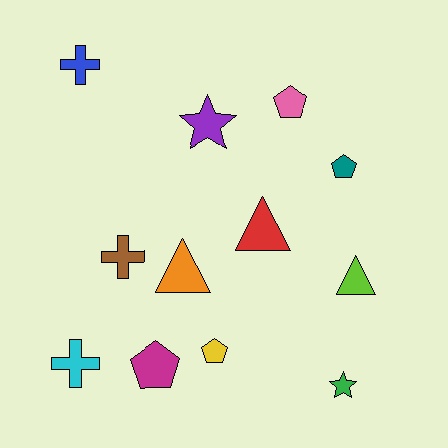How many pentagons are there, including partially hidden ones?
There are 4 pentagons.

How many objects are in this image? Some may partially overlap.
There are 12 objects.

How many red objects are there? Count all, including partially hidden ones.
There is 1 red object.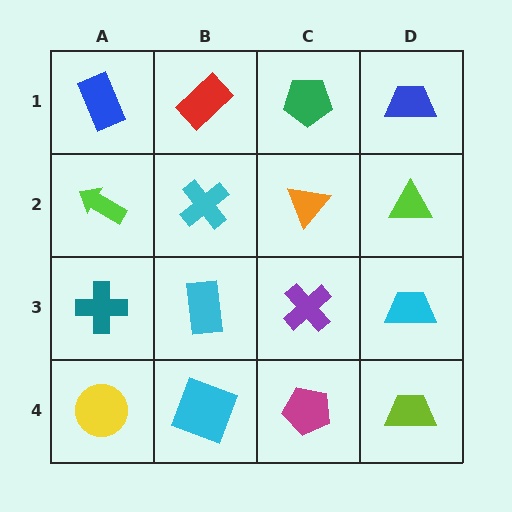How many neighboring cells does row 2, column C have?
4.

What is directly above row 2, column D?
A blue trapezoid.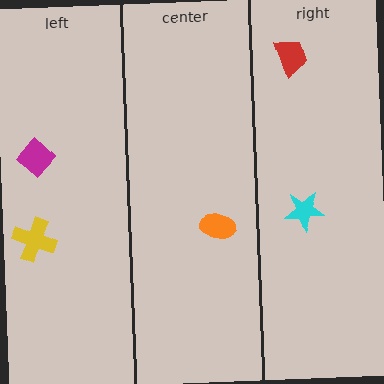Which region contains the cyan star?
The right region.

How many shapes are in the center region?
1.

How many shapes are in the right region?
2.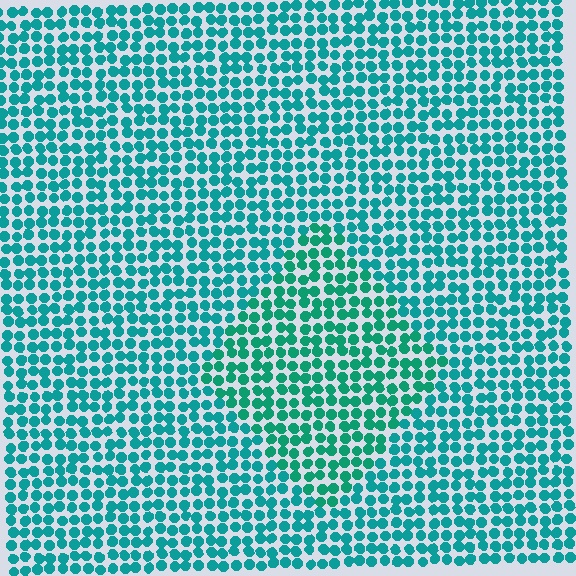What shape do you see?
I see a diamond.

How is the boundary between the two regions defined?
The boundary is defined purely by a slight shift in hue (about 18 degrees). Spacing, size, and orientation are identical on both sides.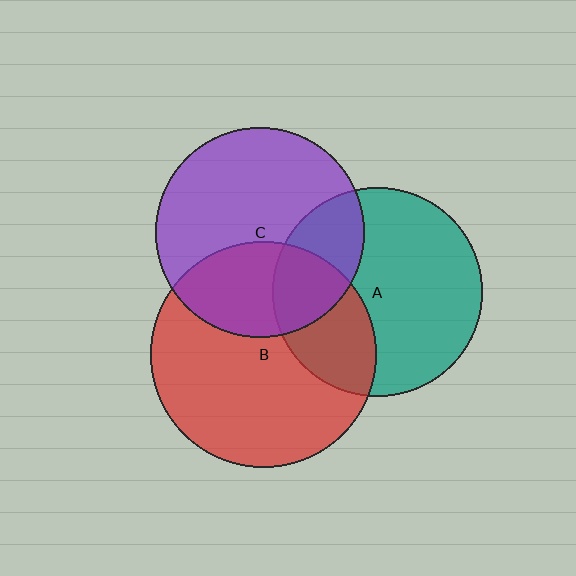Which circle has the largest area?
Circle B (red).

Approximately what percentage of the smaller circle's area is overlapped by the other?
Approximately 30%.